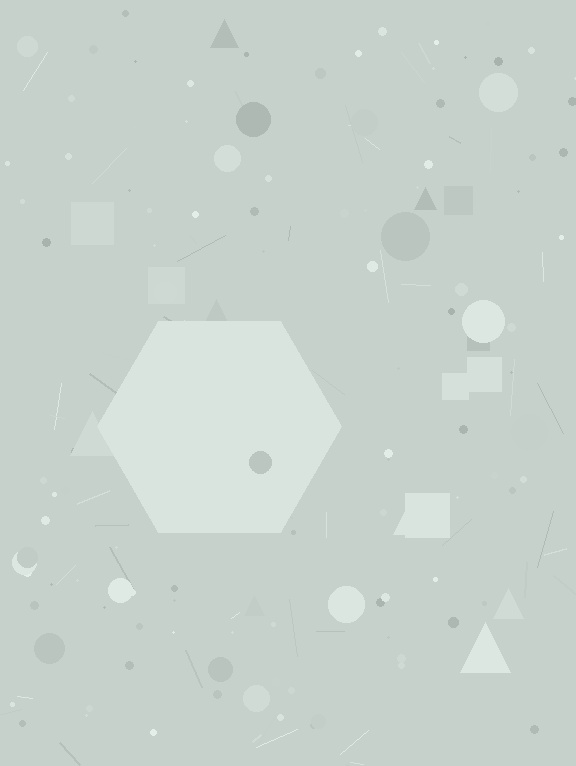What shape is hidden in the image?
A hexagon is hidden in the image.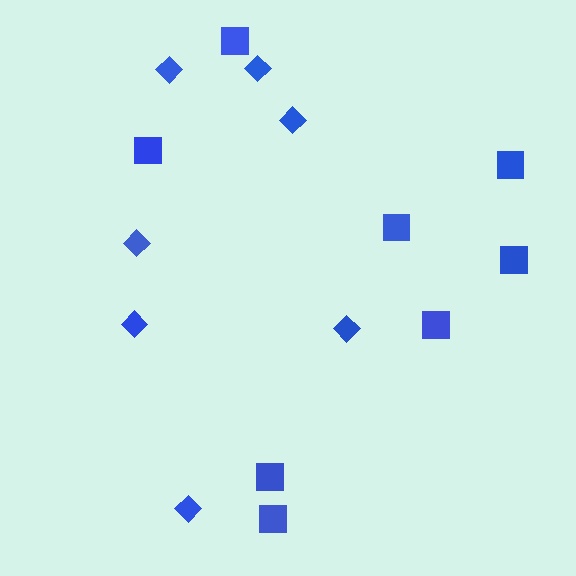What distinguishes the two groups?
There are 2 groups: one group of diamonds (7) and one group of squares (8).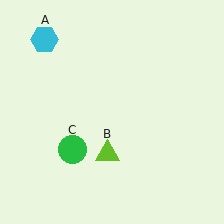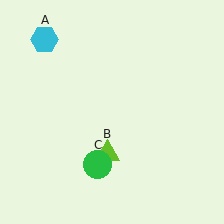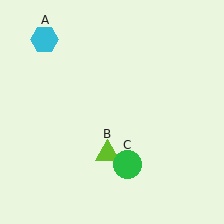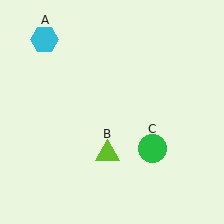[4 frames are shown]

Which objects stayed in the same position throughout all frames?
Cyan hexagon (object A) and lime triangle (object B) remained stationary.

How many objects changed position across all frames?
1 object changed position: green circle (object C).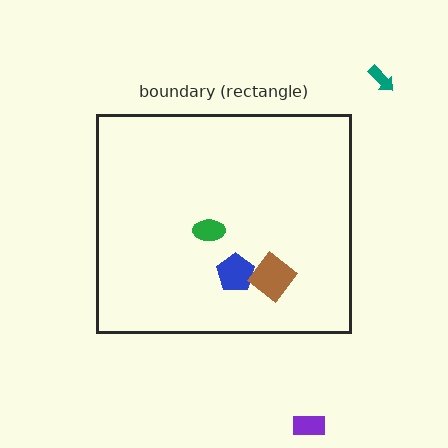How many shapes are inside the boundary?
3 inside, 2 outside.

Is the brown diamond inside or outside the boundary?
Inside.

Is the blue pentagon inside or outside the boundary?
Inside.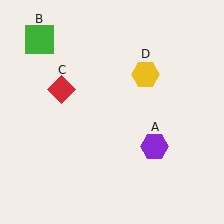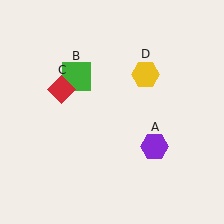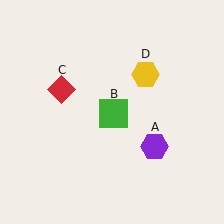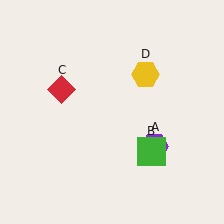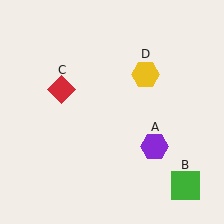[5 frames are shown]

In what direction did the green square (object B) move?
The green square (object B) moved down and to the right.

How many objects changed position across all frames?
1 object changed position: green square (object B).